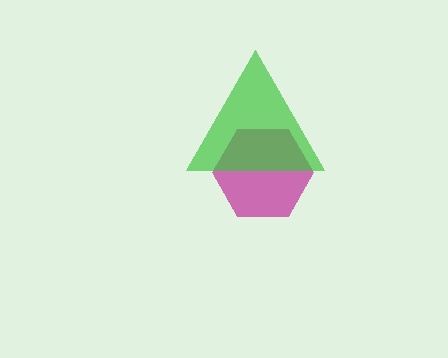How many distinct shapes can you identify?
There are 2 distinct shapes: a magenta hexagon, a green triangle.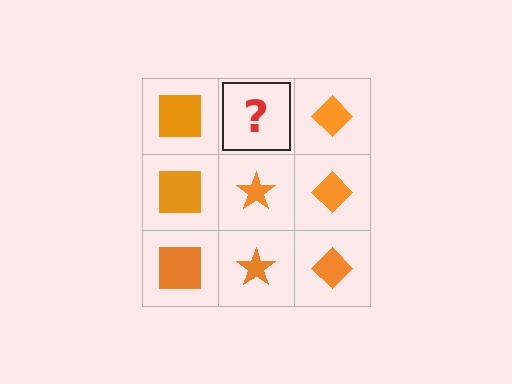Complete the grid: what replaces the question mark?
The question mark should be replaced with an orange star.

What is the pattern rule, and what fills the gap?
The rule is that each column has a consistent shape. The gap should be filled with an orange star.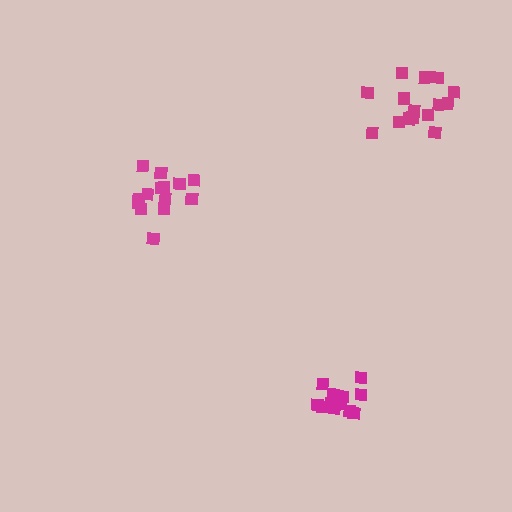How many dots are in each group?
Group 1: 14 dots, Group 2: 15 dots, Group 3: 14 dots (43 total).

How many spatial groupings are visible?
There are 3 spatial groupings.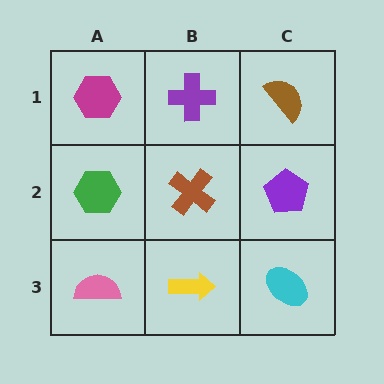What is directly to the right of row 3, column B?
A cyan ellipse.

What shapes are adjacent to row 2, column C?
A brown semicircle (row 1, column C), a cyan ellipse (row 3, column C), a brown cross (row 2, column B).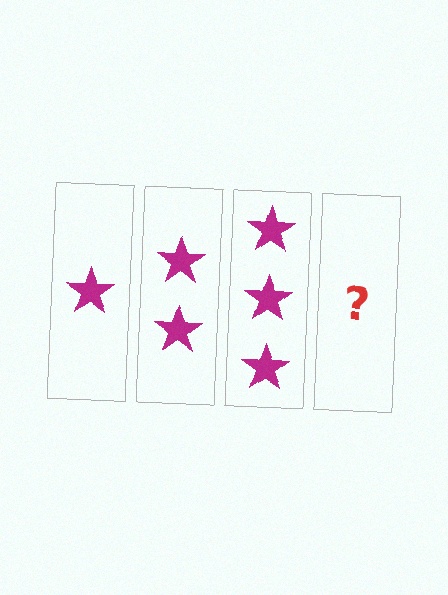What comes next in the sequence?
The next element should be 4 stars.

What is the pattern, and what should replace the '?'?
The pattern is that each step adds one more star. The '?' should be 4 stars.